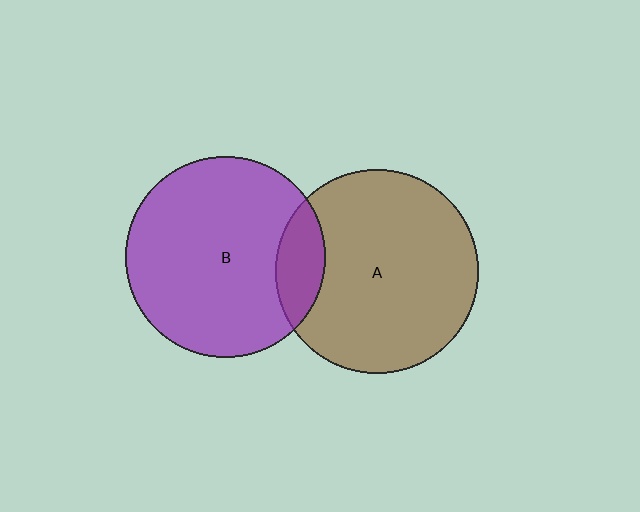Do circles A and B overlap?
Yes.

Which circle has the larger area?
Circle A (brown).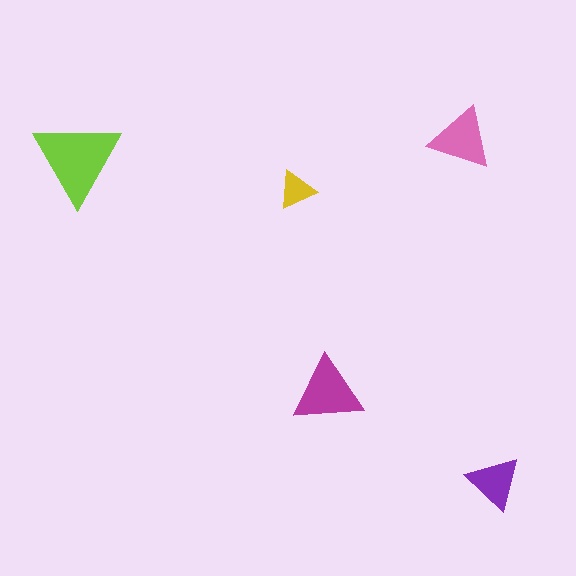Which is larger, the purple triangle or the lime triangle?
The lime one.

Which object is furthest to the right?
The purple triangle is rightmost.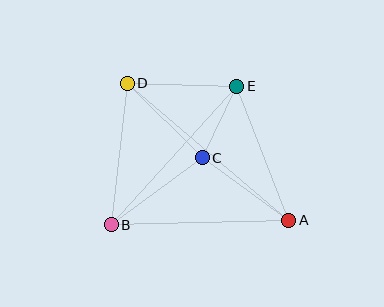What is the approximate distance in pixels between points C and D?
The distance between C and D is approximately 106 pixels.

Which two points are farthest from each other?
Points A and D are farthest from each other.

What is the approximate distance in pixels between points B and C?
The distance between B and C is approximately 113 pixels.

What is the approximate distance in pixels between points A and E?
The distance between A and E is approximately 144 pixels.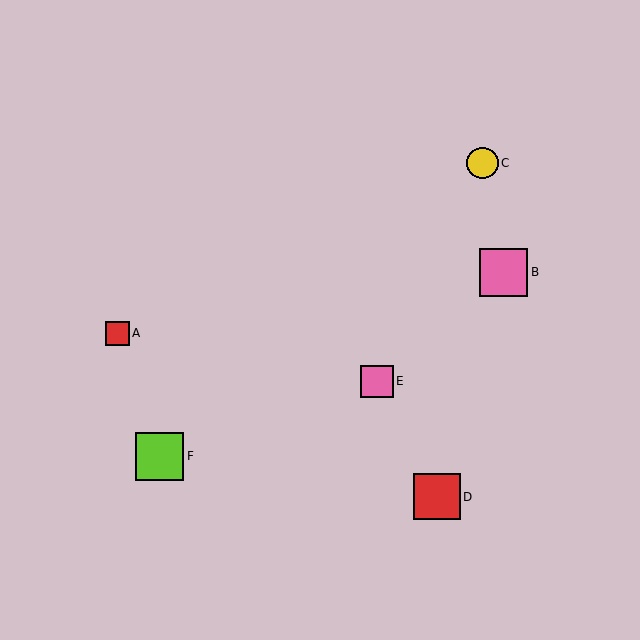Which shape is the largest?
The lime square (labeled F) is the largest.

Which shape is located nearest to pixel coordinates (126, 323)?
The red square (labeled A) at (117, 333) is nearest to that location.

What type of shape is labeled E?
Shape E is a pink square.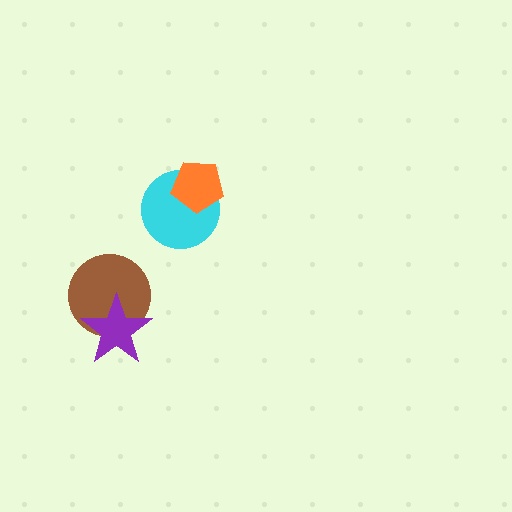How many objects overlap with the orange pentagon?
1 object overlaps with the orange pentagon.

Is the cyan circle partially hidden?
Yes, it is partially covered by another shape.